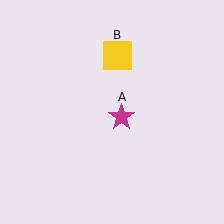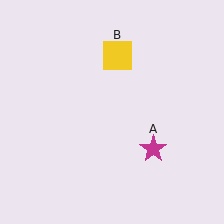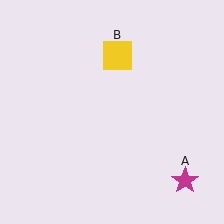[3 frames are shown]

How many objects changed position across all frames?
1 object changed position: magenta star (object A).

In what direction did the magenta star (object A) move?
The magenta star (object A) moved down and to the right.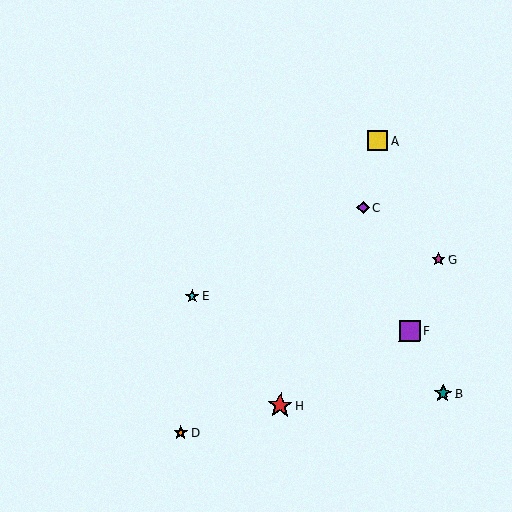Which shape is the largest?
The red star (labeled H) is the largest.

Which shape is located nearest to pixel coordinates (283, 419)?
The red star (labeled H) at (280, 406) is nearest to that location.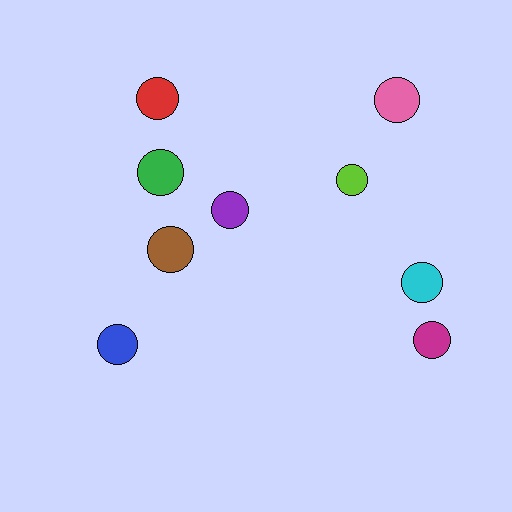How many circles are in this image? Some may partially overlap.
There are 9 circles.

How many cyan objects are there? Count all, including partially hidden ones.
There is 1 cyan object.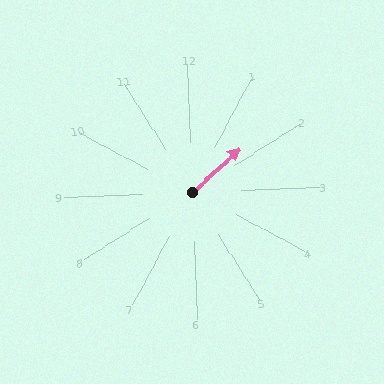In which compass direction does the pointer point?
Northeast.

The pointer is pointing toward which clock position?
Roughly 2 o'clock.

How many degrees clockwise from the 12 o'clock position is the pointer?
Approximately 50 degrees.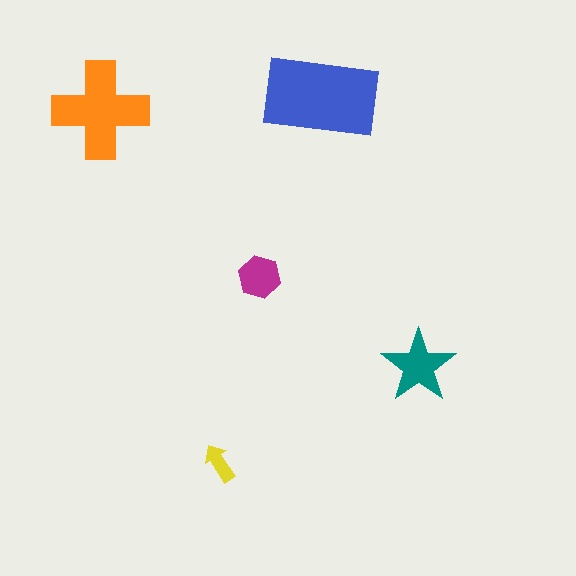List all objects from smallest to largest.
The yellow arrow, the magenta hexagon, the teal star, the orange cross, the blue rectangle.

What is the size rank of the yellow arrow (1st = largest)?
5th.